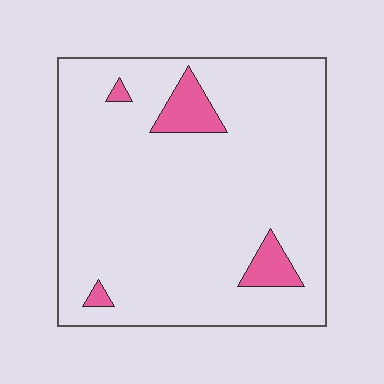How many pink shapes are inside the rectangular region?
4.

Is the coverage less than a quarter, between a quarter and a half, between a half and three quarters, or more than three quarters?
Less than a quarter.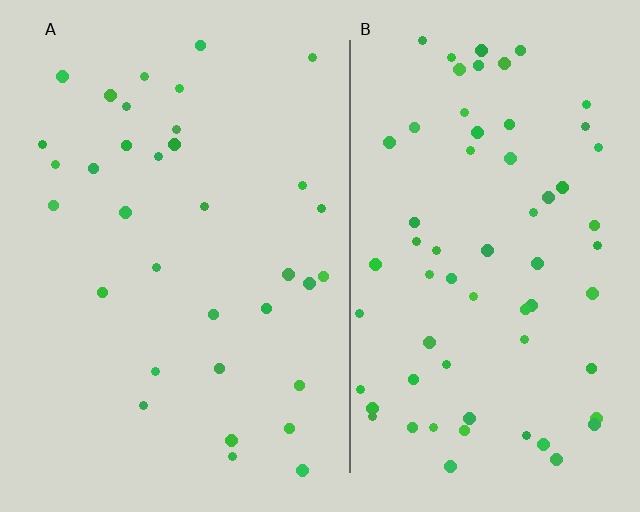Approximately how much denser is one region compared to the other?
Approximately 1.9× — region B over region A.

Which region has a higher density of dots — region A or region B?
B (the right).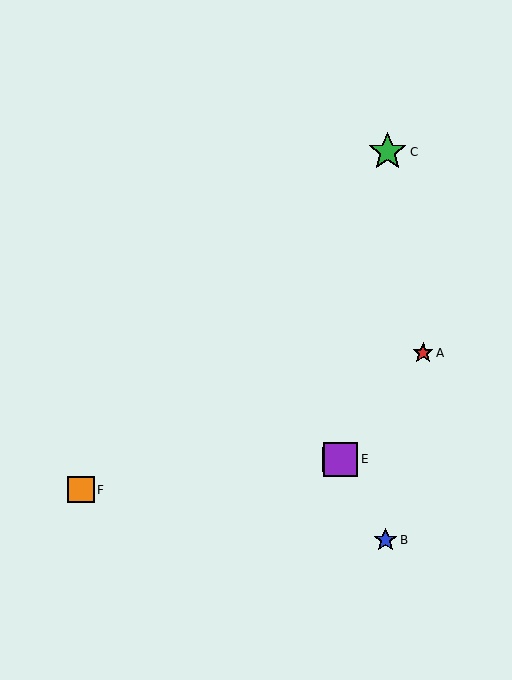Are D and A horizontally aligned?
No, D is at y≈459 and A is at y≈353.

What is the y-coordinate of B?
Object B is at y≈540.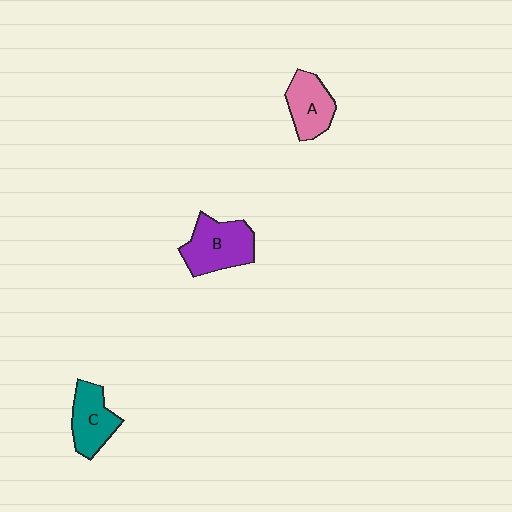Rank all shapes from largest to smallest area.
From largest to smallest: B (purple), C (teal), A (pink).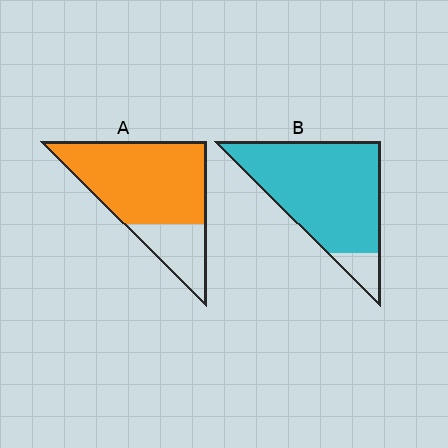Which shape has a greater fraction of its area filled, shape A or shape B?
Shape B.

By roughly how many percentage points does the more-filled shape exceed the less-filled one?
By roughly 15 percentage points (B over A).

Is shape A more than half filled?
Yes.